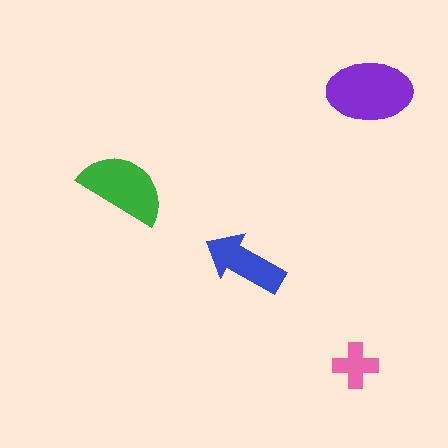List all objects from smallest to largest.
The pink cross, the blue arrow, the green semicircle, the purple ellipse.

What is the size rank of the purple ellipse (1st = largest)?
1st.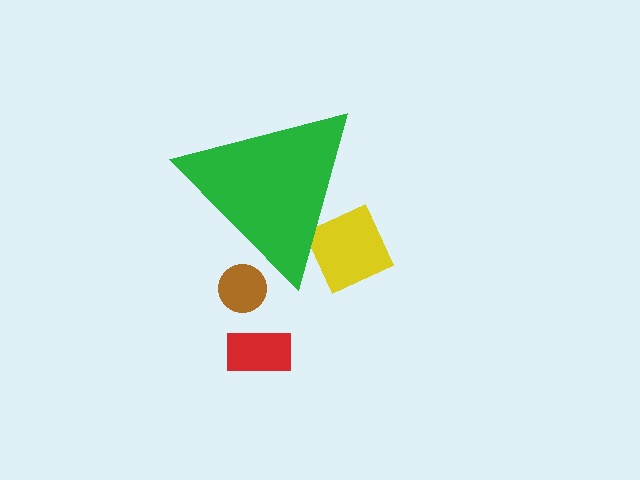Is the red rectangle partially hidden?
No, the red rectangle is fully visible.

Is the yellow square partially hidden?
Yes, the yellow square is partially hidden behind the green triangle.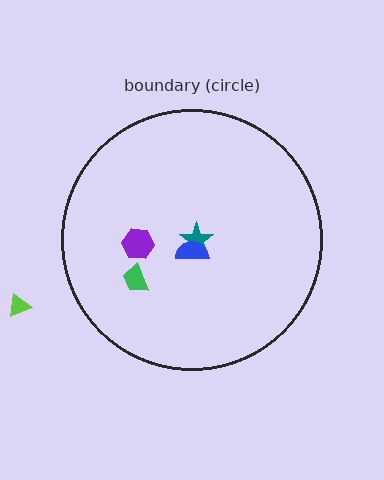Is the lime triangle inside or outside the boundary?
Outside.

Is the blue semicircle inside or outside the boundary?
Inside.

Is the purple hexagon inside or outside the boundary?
Inside.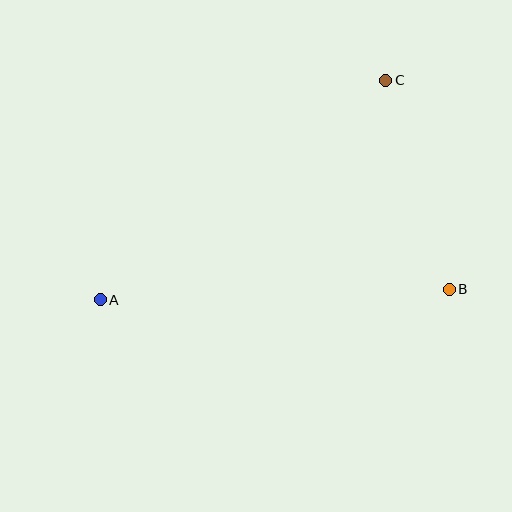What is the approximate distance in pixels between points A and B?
The distance between A and B is approximately 349 pixels.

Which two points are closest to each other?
Points B and C are closest to each other.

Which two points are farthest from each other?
Points A and C are farthest from each other.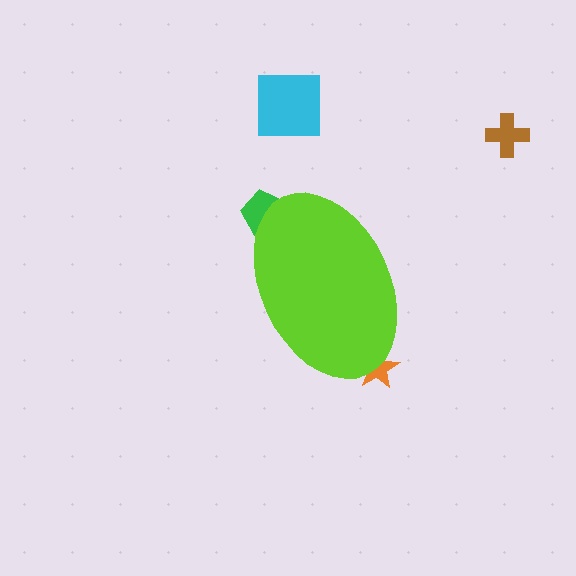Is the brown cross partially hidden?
No, the brown cross is fully visible.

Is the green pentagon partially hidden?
Yes, the green pentagon is partially hidden behind the lime ellipse.